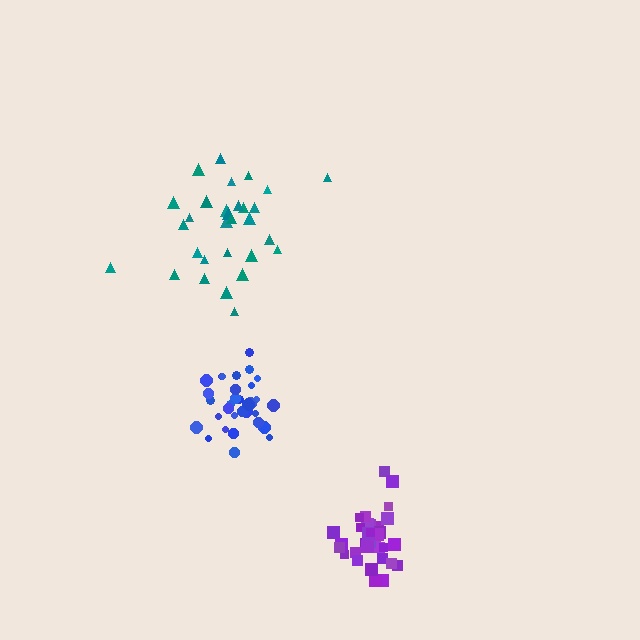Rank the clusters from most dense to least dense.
blue, purple, teal.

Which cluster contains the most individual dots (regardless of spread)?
Purple (33).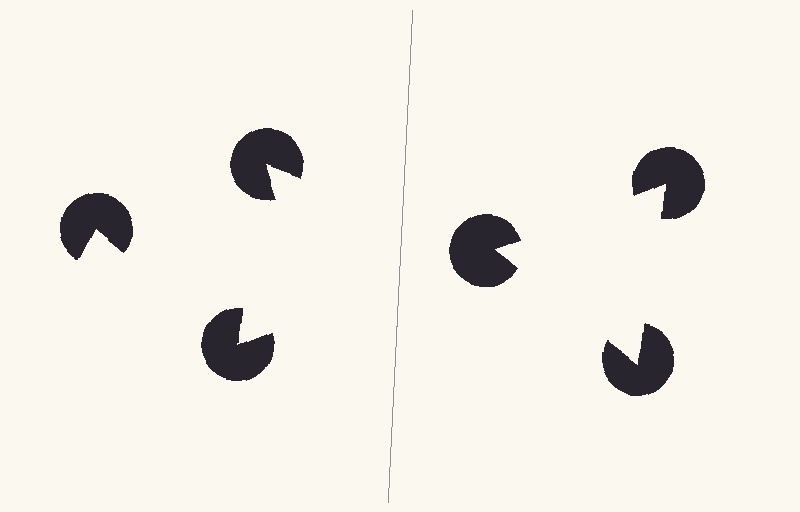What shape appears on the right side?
An illusory triangle.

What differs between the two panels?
The pac-man discs are positioned identically on both sides; only the wedge orientations differ. On the right they align to a triangle; on the left they are misaligned.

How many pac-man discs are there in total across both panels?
6 — 3 on each side.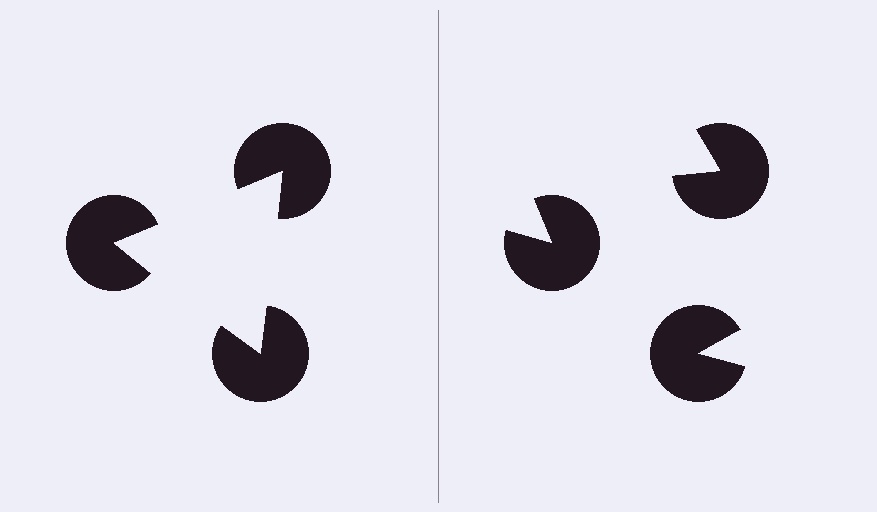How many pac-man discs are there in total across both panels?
6 — 3 on each side.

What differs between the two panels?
The pac-man discs are positioned identically on both sides; only the wedge orientations differ. On the left they align to a triangle; on the right they are misaligned.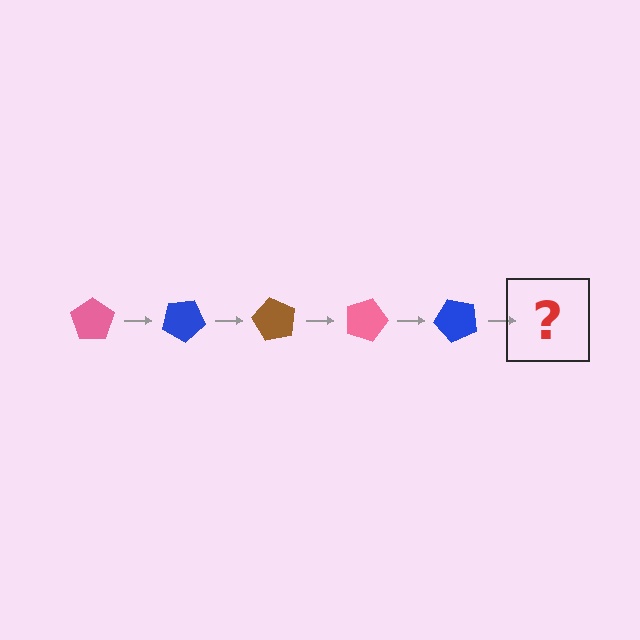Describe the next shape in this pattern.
It should be a brown pentagon, rotated 150 degrees from the start.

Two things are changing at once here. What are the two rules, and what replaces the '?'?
The two rules are that it rotates 30 degrees each step and the color cycles through pink, blue, and brown. The '?' should be a brown pentagon, rotated 150 degrees from the start.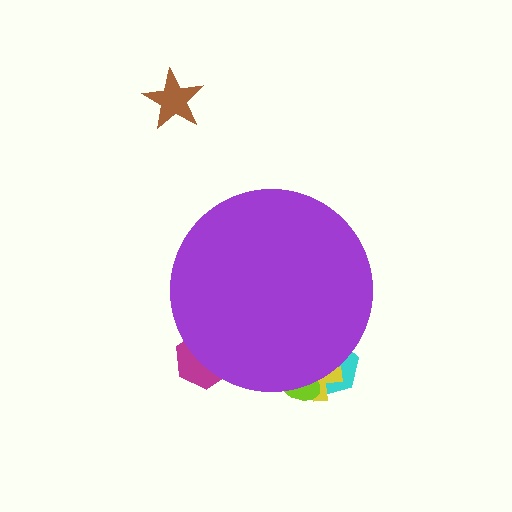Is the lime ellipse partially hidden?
Yes, the lime ellipse is partially hidden behind the purple circle.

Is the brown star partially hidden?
No, the brown star is fully visible.